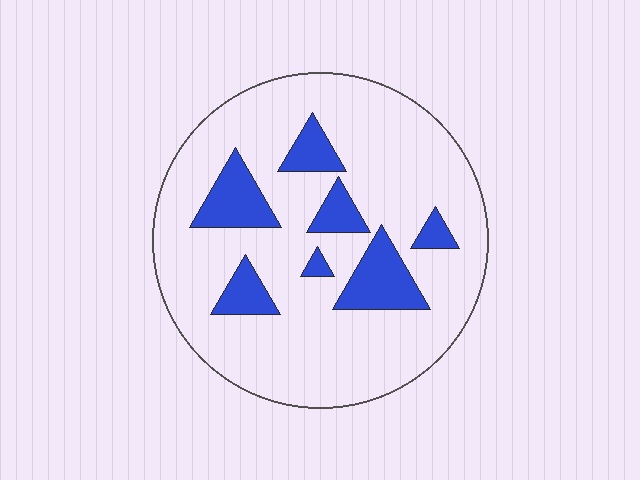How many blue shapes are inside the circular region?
7.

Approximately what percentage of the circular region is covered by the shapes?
Approximately 20%.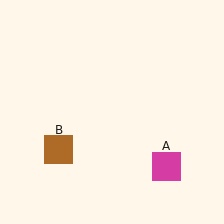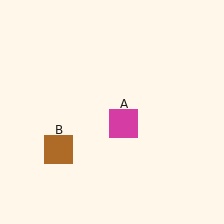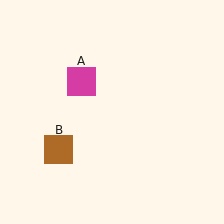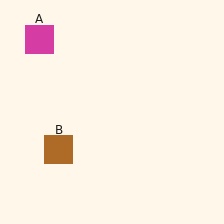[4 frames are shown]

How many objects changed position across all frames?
1 object changed position: magenta square (object A).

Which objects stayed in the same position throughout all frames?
Brown square (object B) remained stationary.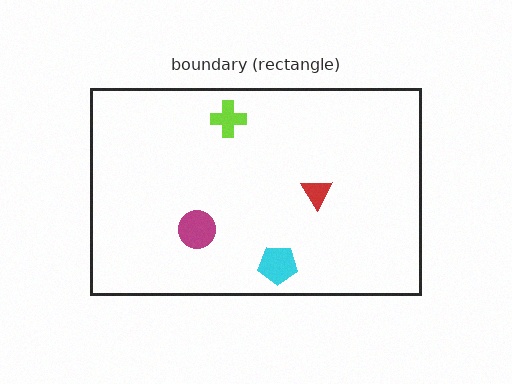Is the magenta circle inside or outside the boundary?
Inside.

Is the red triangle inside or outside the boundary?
Inside.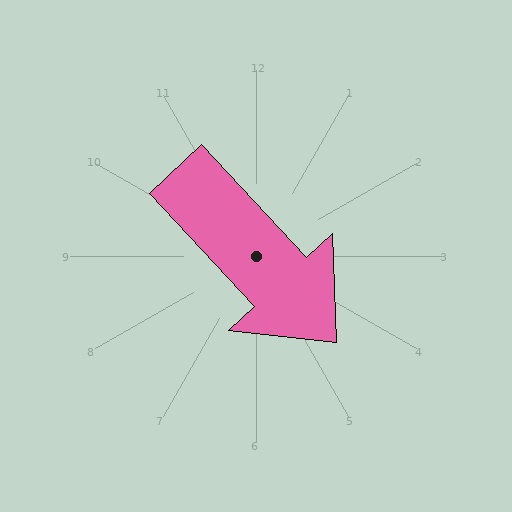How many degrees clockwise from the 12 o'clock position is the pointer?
Approximately 137 degrees.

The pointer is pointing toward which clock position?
Roughly 5 o'clock.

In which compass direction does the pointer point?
Southeast.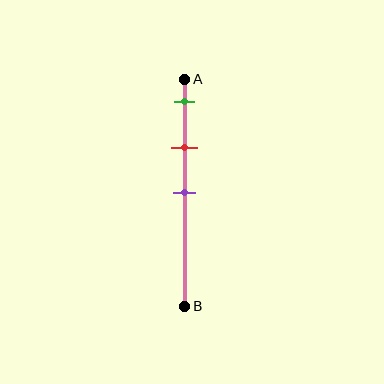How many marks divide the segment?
There are 3 marks dividing the segment.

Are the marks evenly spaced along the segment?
Yes, the marks are approximately evenly spaced.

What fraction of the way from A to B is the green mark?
The green mark is approximately 10% (0.1) of the way from A to B.